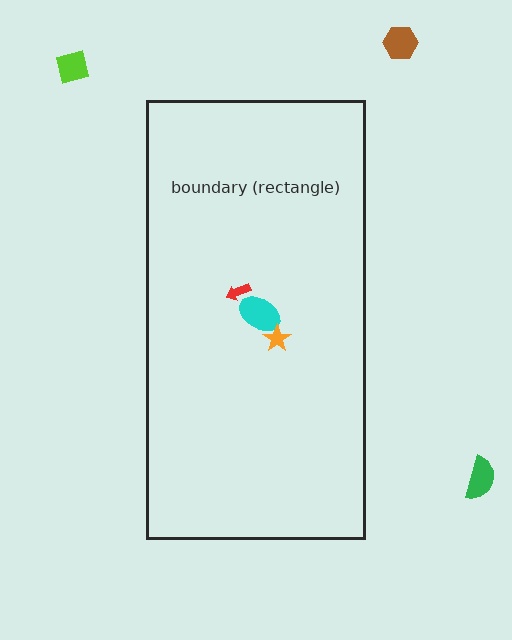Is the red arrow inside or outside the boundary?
Inside.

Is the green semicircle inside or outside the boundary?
Outside.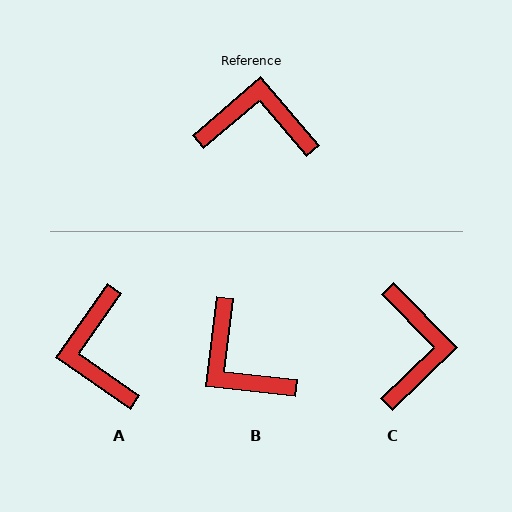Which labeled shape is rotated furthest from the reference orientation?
B, about 133 degrees away.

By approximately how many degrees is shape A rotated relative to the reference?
Approximately 105 degrees counter-clockwise.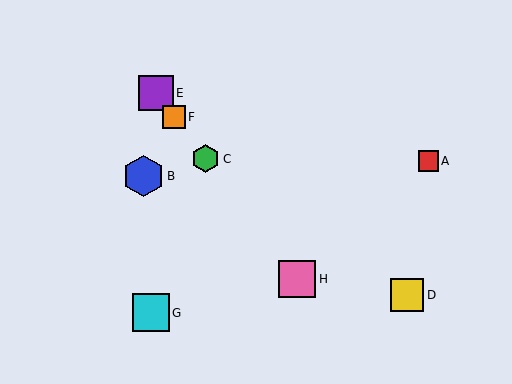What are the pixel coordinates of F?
Object F is at (174, 117).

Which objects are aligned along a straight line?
Objects C, E, F, H are aligned along a straight line.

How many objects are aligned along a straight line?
4 objects (C, E, F, H) are aligned along a straight line.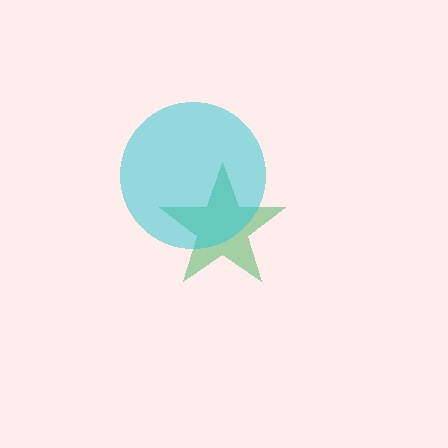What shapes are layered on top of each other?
The layered shapes are: a green star, a cyan circle.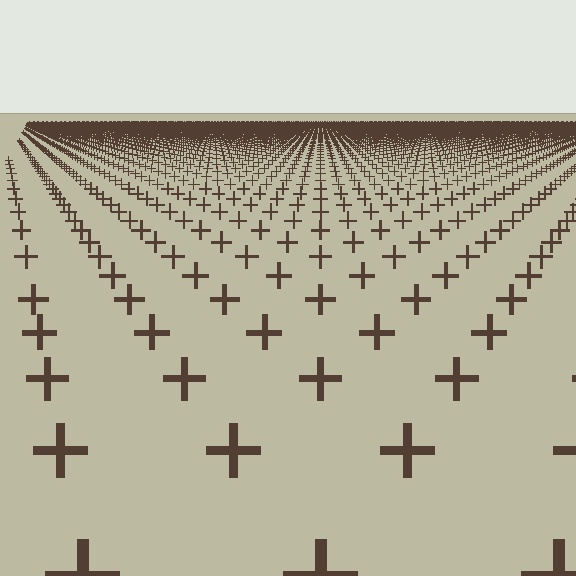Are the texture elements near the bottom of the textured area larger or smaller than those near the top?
Larger. Near the bottom, elements are closer to the viewer and appear at a bigger on-screen size.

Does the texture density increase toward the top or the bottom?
Density increases toward the top.